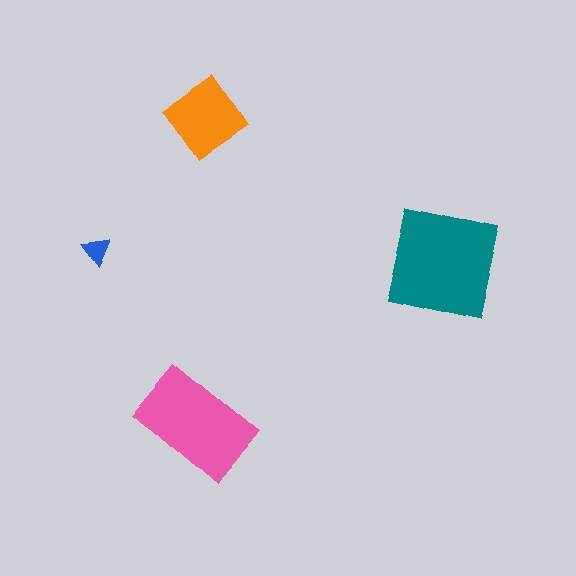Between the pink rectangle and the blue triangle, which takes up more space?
The pink rectangle.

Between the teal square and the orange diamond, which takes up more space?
The teal square.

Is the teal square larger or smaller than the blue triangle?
Larger.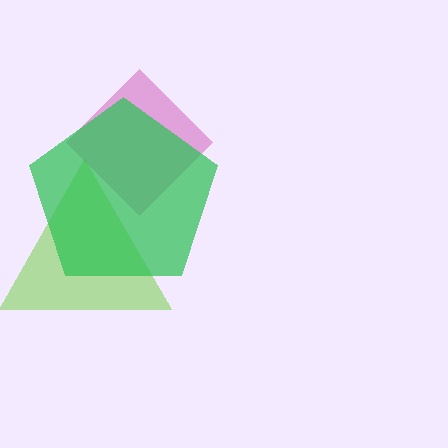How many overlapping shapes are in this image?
There are 3 overlapping shapes in the image.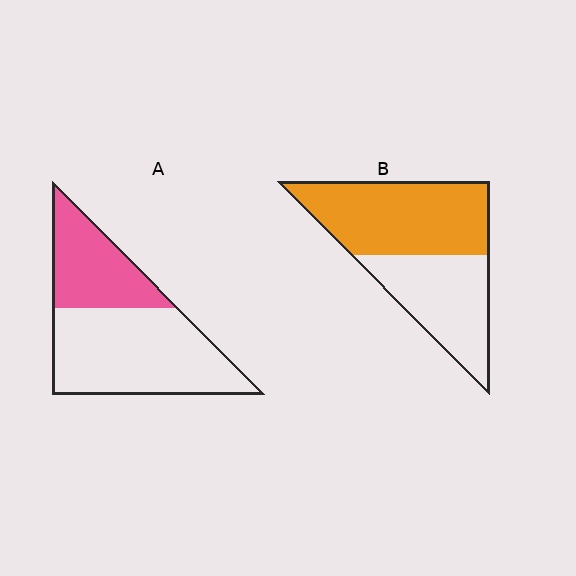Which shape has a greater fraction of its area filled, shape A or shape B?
Shape B.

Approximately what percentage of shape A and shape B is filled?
A is approximately 35% and B is approximately 55%.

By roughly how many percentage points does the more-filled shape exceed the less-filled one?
By roughly 20 percentage points (B over A).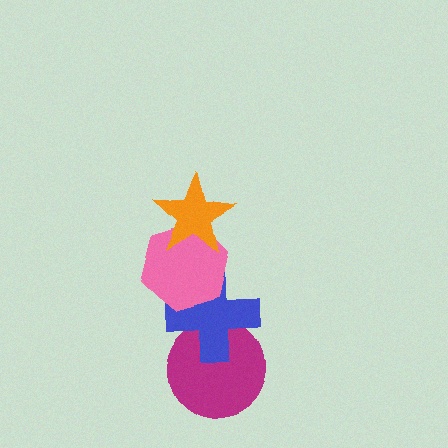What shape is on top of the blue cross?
The pink hexagon is on top of the blue cross.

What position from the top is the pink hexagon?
The pink hexagon is 2nd from the top.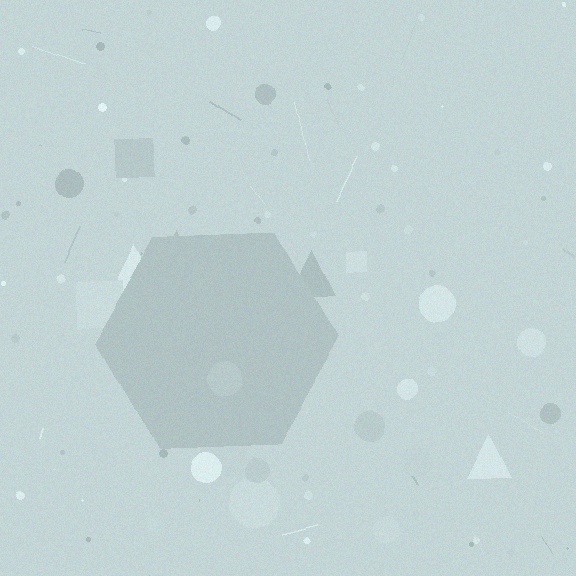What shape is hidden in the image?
A hexagon is hidden in the image.